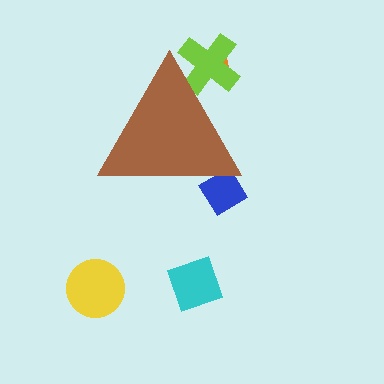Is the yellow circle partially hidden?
No, the yellow circle is fully visible.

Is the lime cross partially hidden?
Yes, the lime cross is partially hidden behind the brown triangle.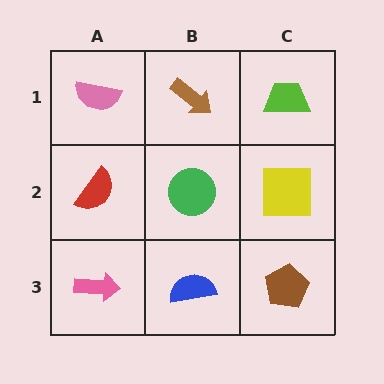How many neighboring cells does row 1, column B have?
3.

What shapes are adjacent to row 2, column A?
A pink semicircle (row 1, column A), a pink arrow (row 3, column A), a green circle (row 2, column B).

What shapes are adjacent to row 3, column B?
A green circle (row 2, column B), a pink arrow (row 3, column A), a brown pentagon (row 3, column C).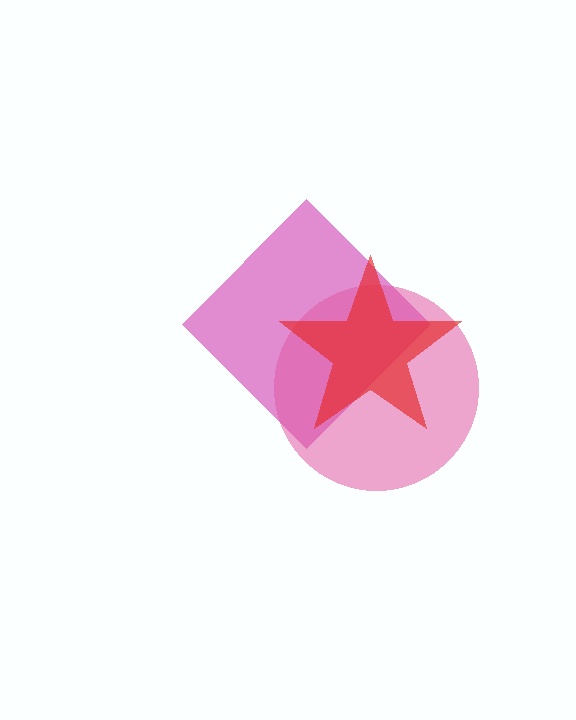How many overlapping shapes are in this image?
There are 3 overlapping shapes in the image.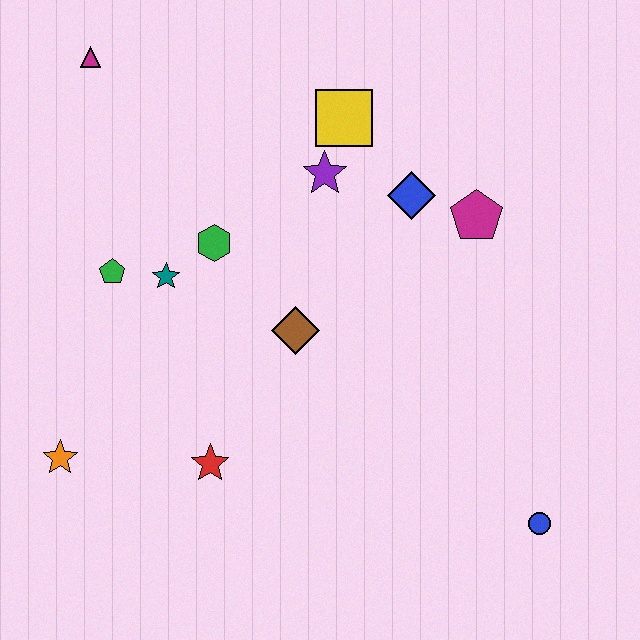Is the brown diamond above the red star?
Yes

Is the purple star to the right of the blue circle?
No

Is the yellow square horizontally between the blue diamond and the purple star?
Yes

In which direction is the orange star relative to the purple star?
The orange star is below the purple star.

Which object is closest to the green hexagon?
The teal star is closest to the green hexagon.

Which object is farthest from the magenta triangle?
The blue circle is farthest from the magenta triangle.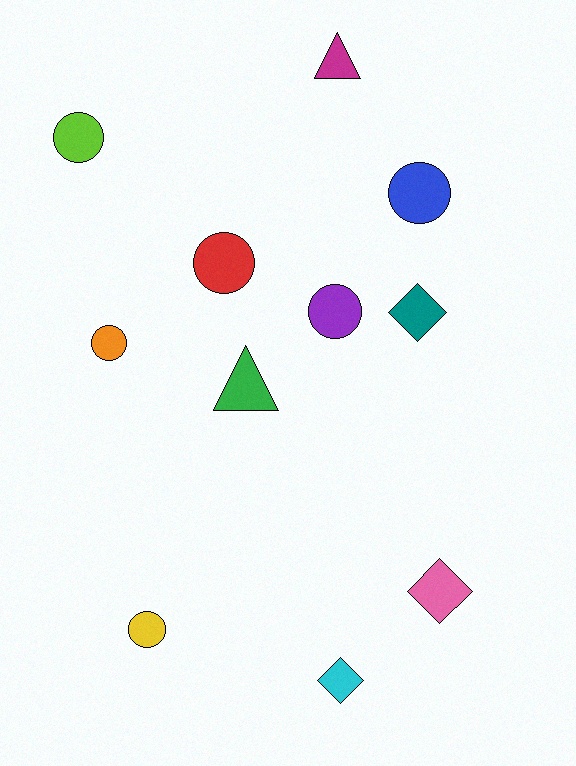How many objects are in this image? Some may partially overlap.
There are 11 objects.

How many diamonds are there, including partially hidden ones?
There are 3 diamonds.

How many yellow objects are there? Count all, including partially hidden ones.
There is 1 yellow object.